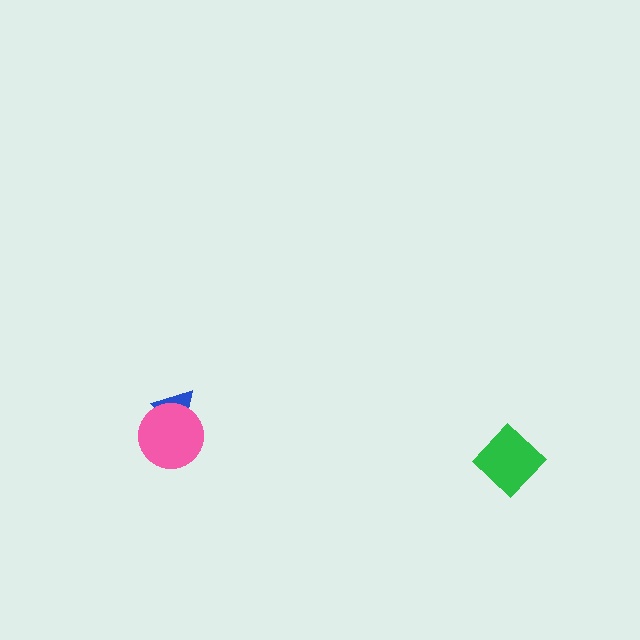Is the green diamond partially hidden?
No, no other shape covers it.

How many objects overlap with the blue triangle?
1 object overlaps with the blue triangle.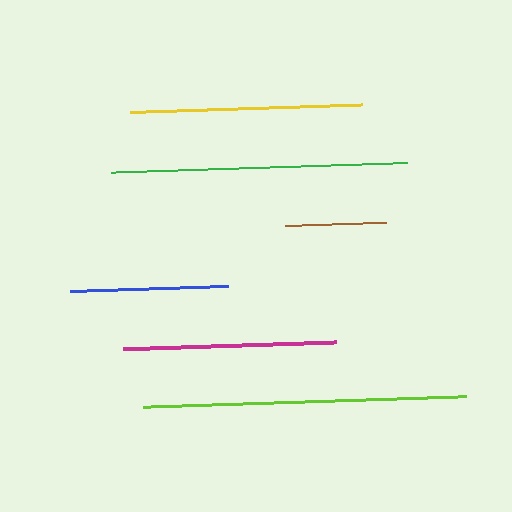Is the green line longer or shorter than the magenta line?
The green line is longer than the magenta line.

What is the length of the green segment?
The green segment is approximately 296 pixels long.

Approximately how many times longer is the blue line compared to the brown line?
The blue line is approximately 1.6 times the length of the brown line.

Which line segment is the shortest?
The brown line is the shortest at approximately 101 pixels.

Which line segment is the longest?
The lime line is the longest at approximately 323 pixels.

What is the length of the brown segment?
The brown segment is approximately 101 pixels long.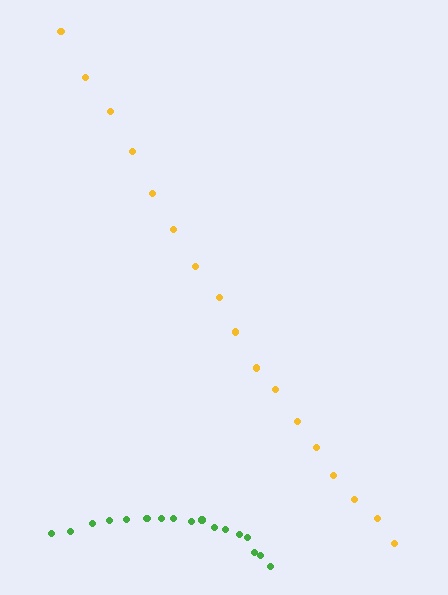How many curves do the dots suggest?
There are 2 distinct paths.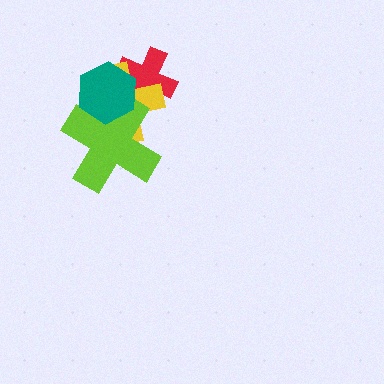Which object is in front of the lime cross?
The teal hexagon is in front of the lime cross.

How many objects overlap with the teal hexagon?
3 objects overlap with the teal hexagon.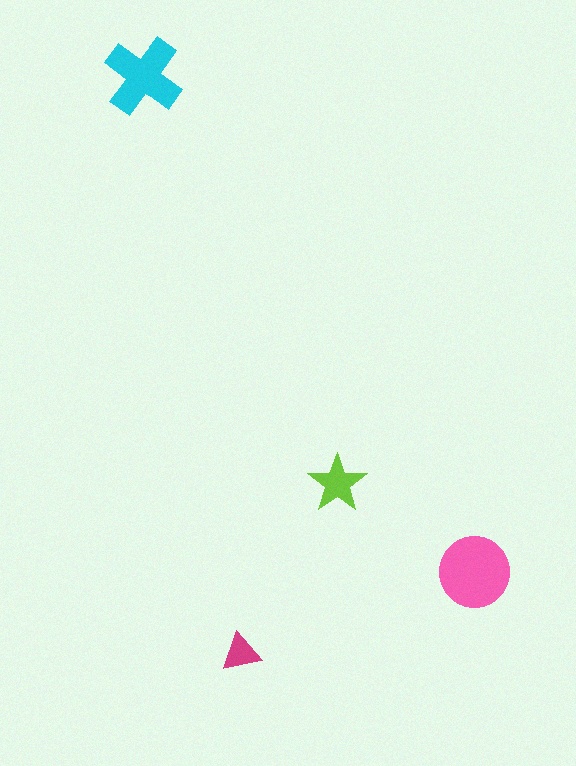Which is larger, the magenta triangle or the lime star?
The lime star.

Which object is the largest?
The pink circle.